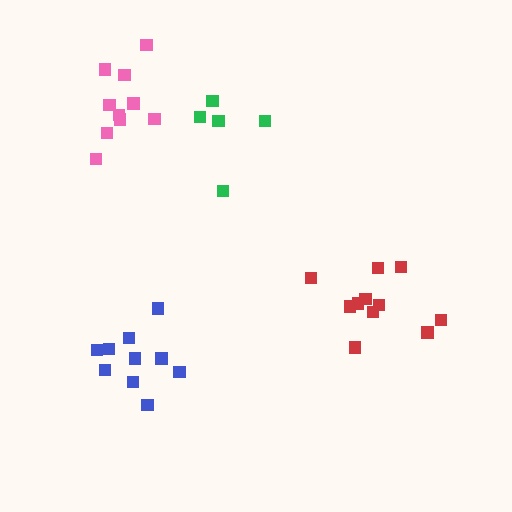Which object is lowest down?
The blue cluster is bottommost.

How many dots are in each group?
Group 1: 11 dots, Group 2: 10 dots, Group 3: 5 dots, Group 4: 10 dots (36 total).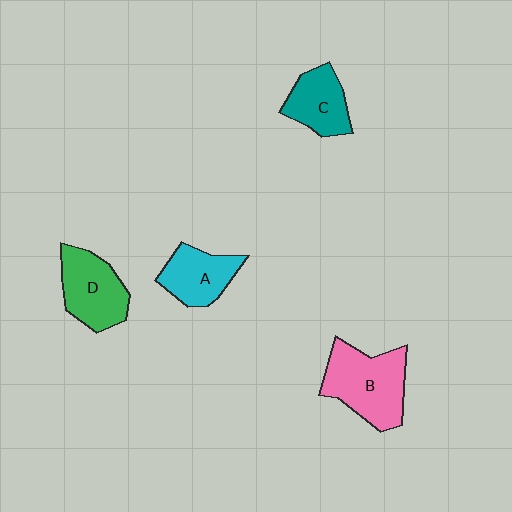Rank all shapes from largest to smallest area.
From largest to smallest: B (pink), D (green), A (cyan), C (teal).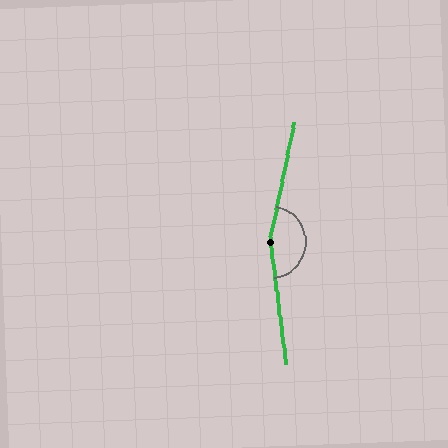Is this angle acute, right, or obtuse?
It is obtuse.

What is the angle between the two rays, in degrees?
Approximately 161 degrees.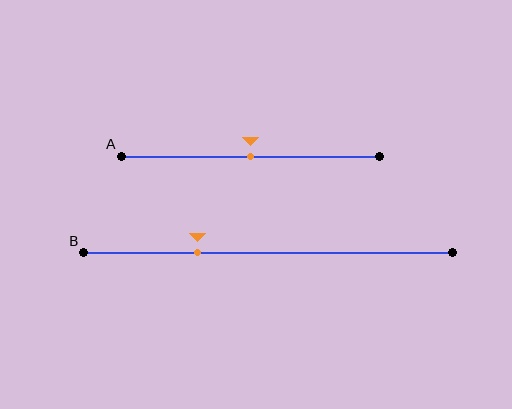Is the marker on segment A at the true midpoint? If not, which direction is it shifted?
Yes, the marker on segment A is at the true midpoint.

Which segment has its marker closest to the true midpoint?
Segment A has its marker closest to the true midpoint.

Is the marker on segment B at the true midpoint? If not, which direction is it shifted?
No, the marker on segment B is shifted to the left by about 19% of the segment length.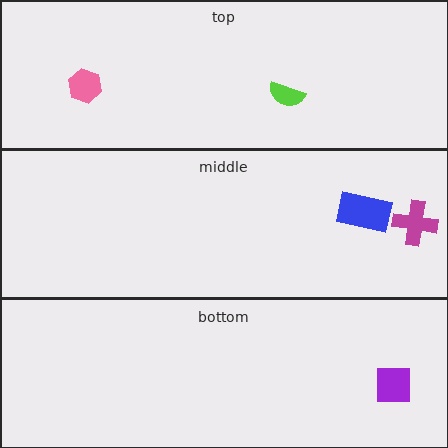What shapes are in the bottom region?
The purple square.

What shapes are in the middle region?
The magenta cross, the blue rectangle.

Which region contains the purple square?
The bottom region.